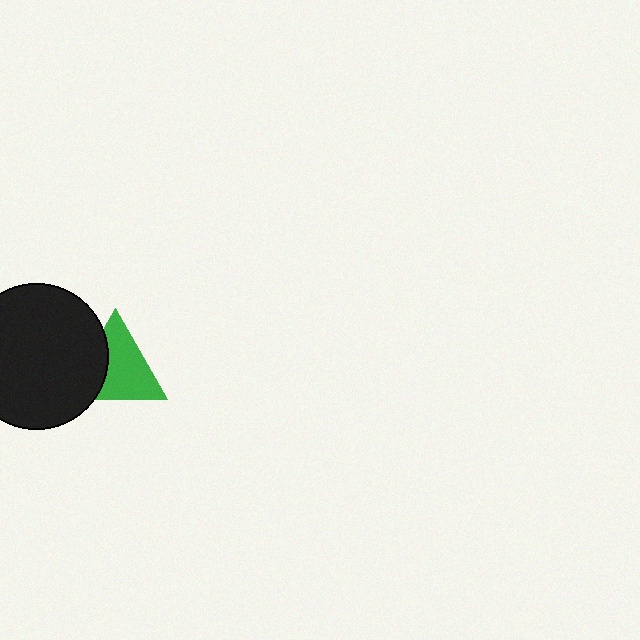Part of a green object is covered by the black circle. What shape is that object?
It is a triangle.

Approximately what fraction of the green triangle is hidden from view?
Roughly 33% of the green triangle is hidden behind the black circle.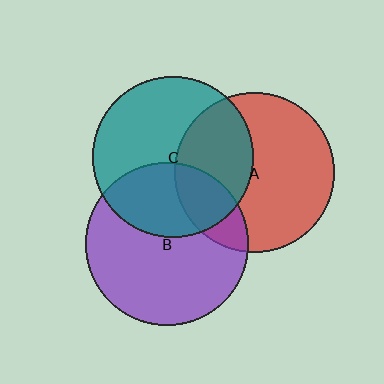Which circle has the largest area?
Circle B (purple).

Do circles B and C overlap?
Yes.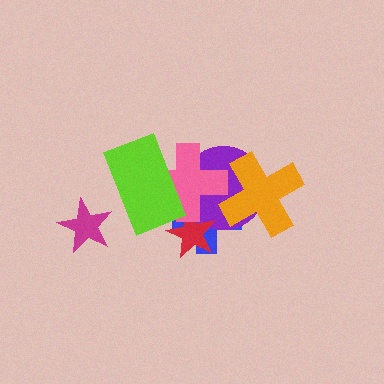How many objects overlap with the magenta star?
0 objects overlap with the magenta star.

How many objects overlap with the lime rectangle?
2 objects overlap with the lime rectangle.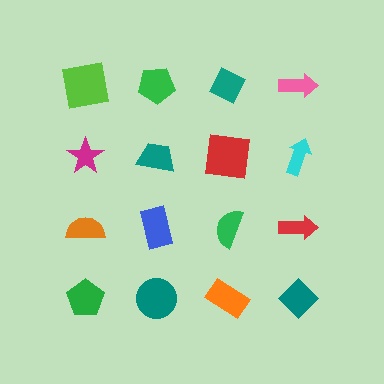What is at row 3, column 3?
A green semicircle.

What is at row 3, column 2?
A blue rectangle.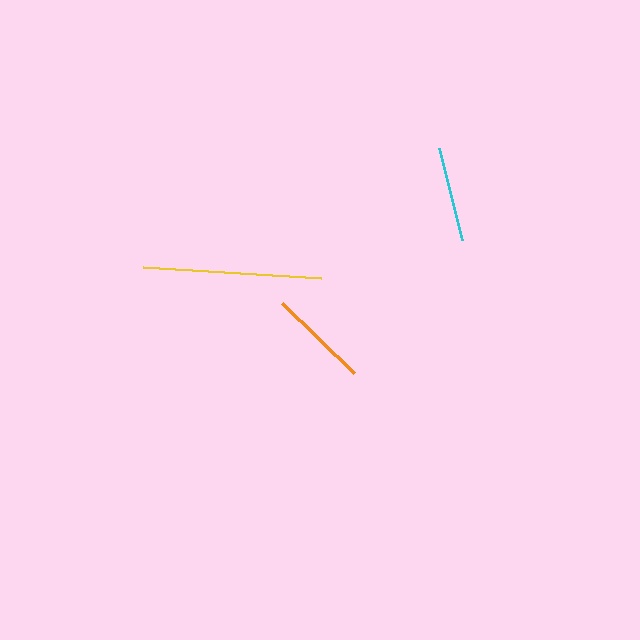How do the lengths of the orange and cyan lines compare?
The orange and cyan lines are approximately the same length.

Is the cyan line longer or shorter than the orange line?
The orange line is longer than the cyan line.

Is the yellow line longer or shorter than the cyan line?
The yellow line is longer than the cyan line.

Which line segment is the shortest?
The cyan line is the shortest at approximately 95 pixels.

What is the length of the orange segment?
The orange segment is approximately 100 pixels long.